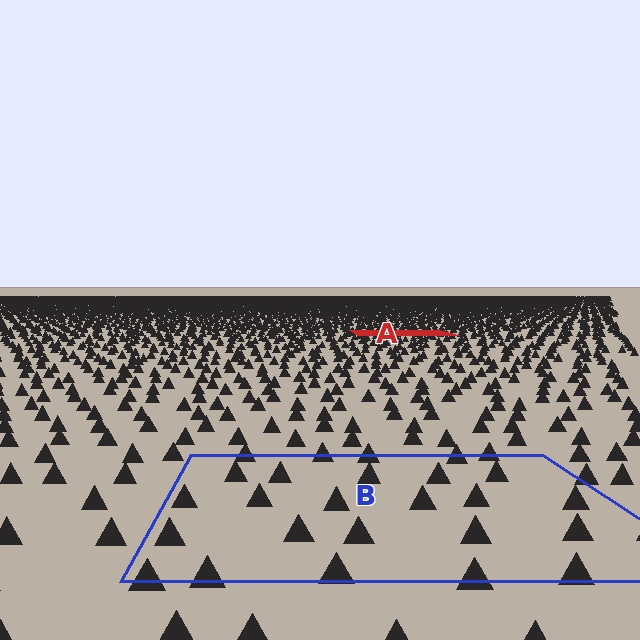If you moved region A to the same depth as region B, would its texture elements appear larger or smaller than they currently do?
They would appear larger. At a closer depth, the same texture elements are projected at a bigger on-screen size.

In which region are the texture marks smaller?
The texture marks are smaller in region A, because it is farther away.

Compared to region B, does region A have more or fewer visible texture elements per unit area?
Region A has more texture elements per unit area — they are packed more densely because it is farther away.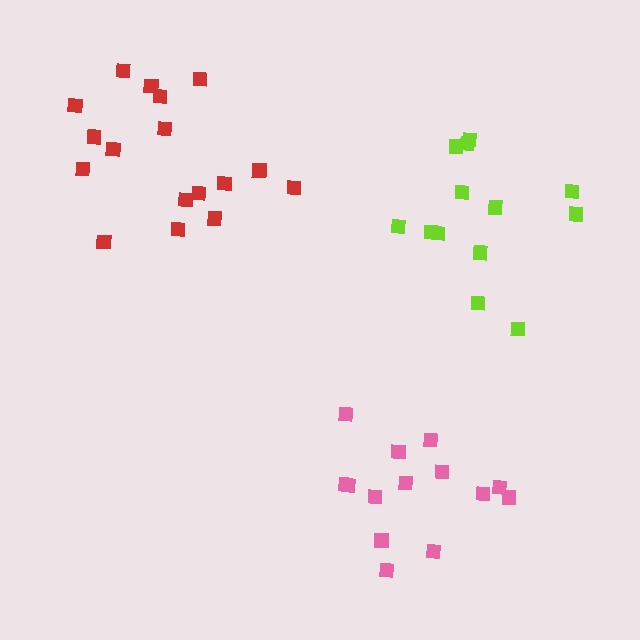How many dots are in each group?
Group 1: 14 dots, Group 2: 13 dots, Group 3: 17 dots (44 total).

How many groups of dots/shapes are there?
There are 3 groups.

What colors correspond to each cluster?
The clusters are colored: pink, lime, red.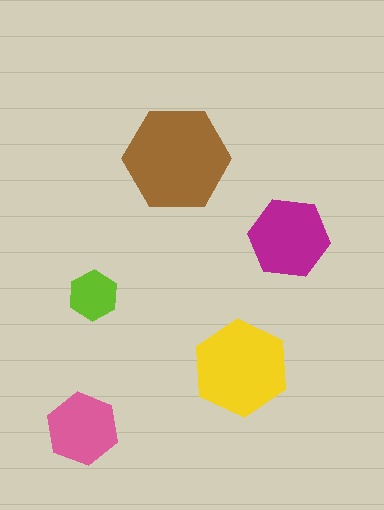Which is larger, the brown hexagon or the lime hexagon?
The brown one.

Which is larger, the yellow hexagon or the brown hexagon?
The brown one.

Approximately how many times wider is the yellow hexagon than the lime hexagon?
About 2 times wider.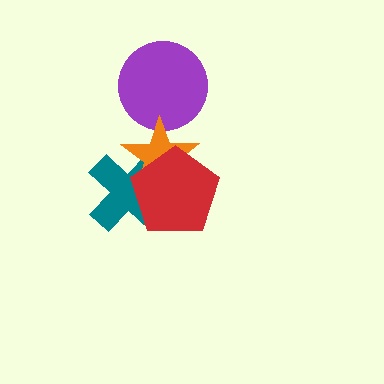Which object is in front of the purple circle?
The orange star is in front of the purple circle.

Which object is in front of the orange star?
The red pentagon is in front of the orange star.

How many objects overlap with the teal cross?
2 objects overlap with the teal cross.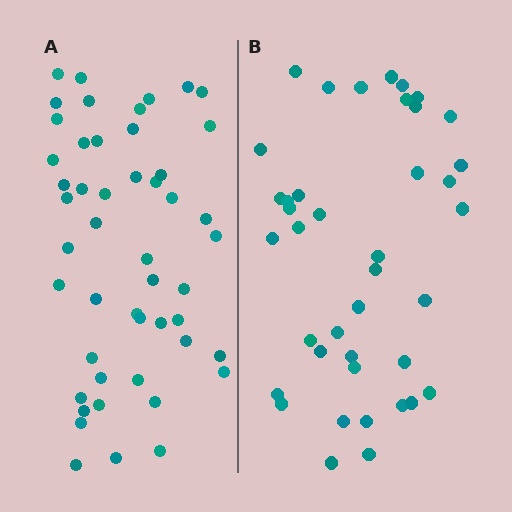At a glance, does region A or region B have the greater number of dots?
Region A (the left region) has more dots.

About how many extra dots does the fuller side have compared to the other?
Region A has roughly 8 or so more dots than region B.